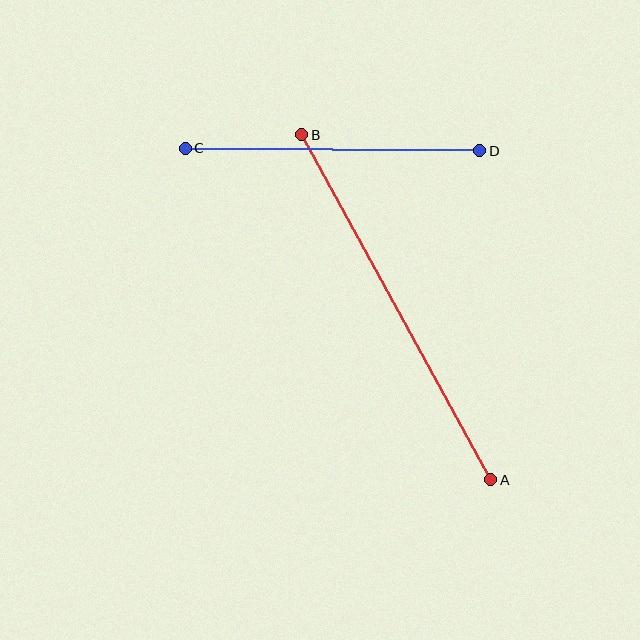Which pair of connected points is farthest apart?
Points A and B are farthest apart.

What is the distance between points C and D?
The distance is approximately 295 pixels.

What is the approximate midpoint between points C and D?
The midpoint is at approximately (332, 149) pixels.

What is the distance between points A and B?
The distance is approximately 394 pixels.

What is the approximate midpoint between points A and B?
The midpoint is at approximately (396, 307) pixels.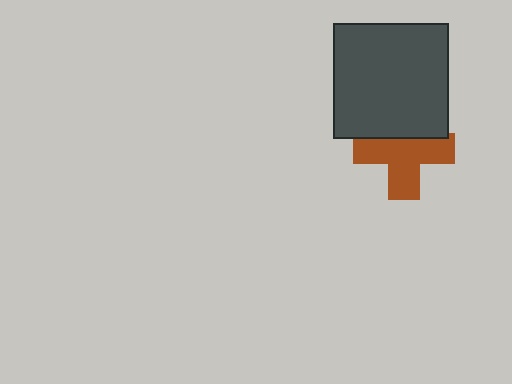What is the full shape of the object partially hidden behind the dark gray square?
The partially hidden object is a brown cross.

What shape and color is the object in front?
The object in front is a dark gray square.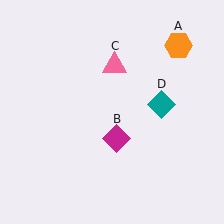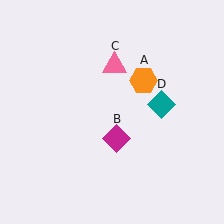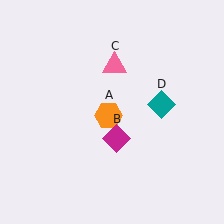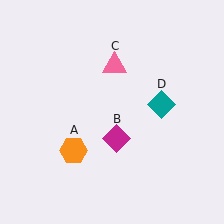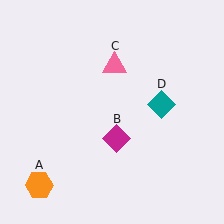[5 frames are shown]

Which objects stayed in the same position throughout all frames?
Magenta diamond (object B) and pink triangle (object C) and teal diamond (object D) remained stationary.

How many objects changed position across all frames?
1 object changed position: orange hexagon (object A).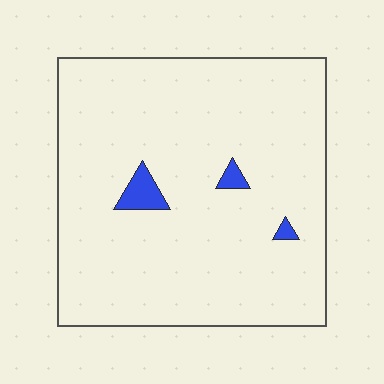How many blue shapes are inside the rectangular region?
3.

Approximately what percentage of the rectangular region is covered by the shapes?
Approximately 5%.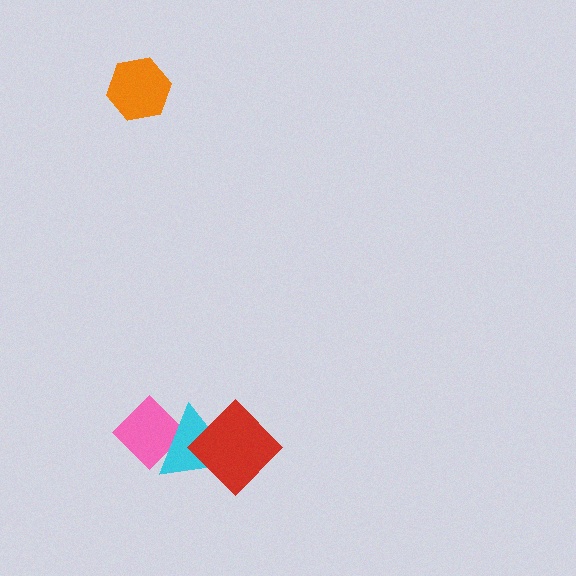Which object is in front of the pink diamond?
The cyan triangle is in front of the pink diamond.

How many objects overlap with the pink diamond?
1 object overlaps with the pink diamond.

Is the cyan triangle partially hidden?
Yes, it is partially covered by another shape.